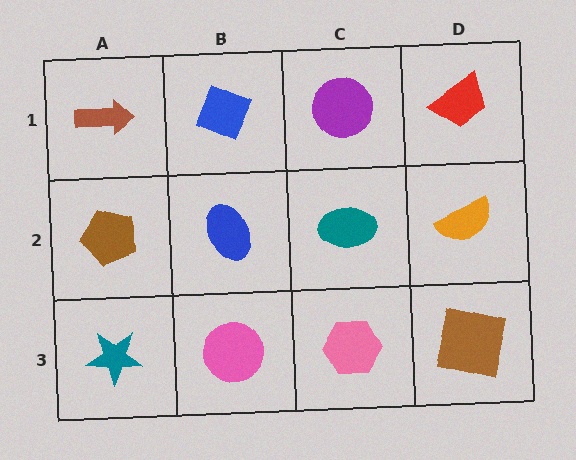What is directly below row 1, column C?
A teal ellipse.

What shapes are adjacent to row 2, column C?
A purple circle (row 1, column C), a pink hexagon (row 3, column C), a blue ellipse (row 2, column B), an orange semicircle (row 2, column D).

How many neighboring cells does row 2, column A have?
3.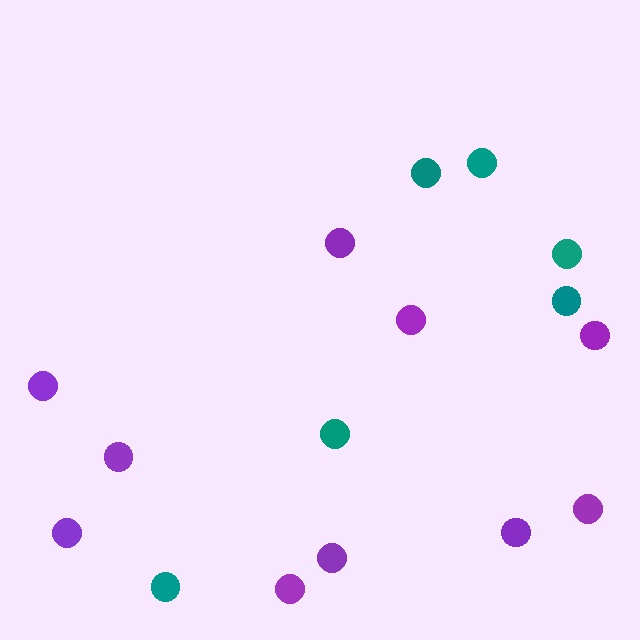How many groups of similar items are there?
There are 2 groups: one group of teal circles (6) and one group of purple circles (10).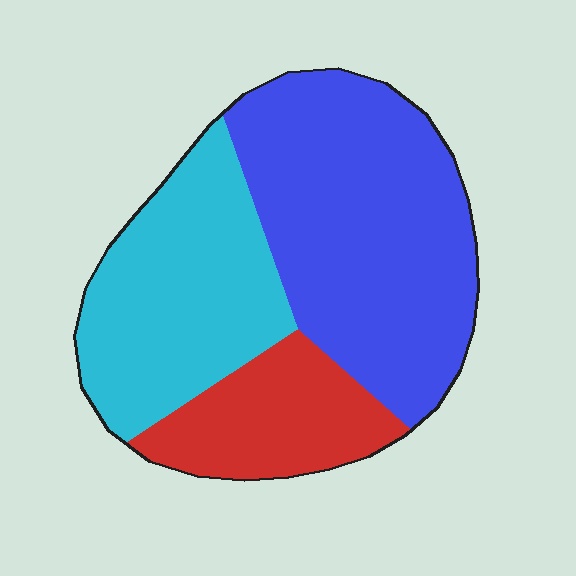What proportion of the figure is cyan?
Cyan covers 33% of the figure.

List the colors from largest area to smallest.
From largest to smallest: blue, cyan, red.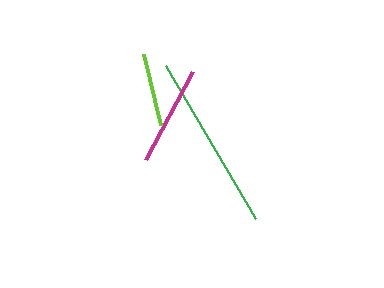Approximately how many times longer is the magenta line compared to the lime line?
The magenta line is approximately 1.4 times the length of the lime line.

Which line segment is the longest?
The green line is the longest at approximately 177 pixels.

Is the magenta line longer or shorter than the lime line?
The magenta line is longer than the lime line.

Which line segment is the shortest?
The lime line is the shortest at approximately 73 pixels.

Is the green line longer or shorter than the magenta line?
The green line is longer than the magenta line.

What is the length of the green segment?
The green segment is approximately 177 pixels long.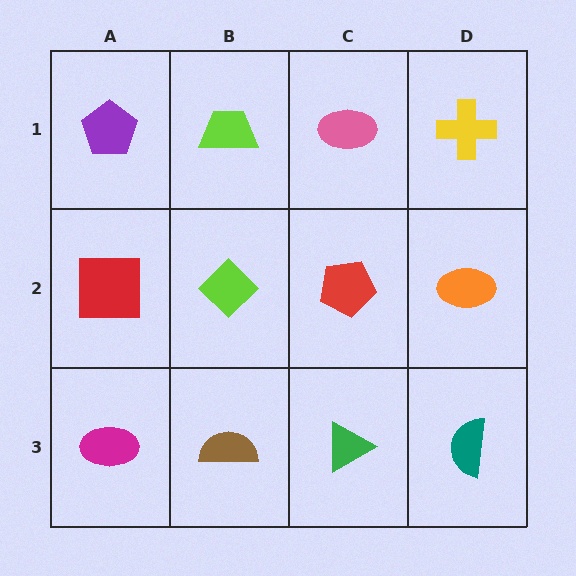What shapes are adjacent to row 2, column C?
A pink ellipse (row 1, column C), a green triangle (row 3, column C), a lime diamond (row 2, column B), an orange ellipse (row 2, column D).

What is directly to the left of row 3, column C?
A brown semicircle.